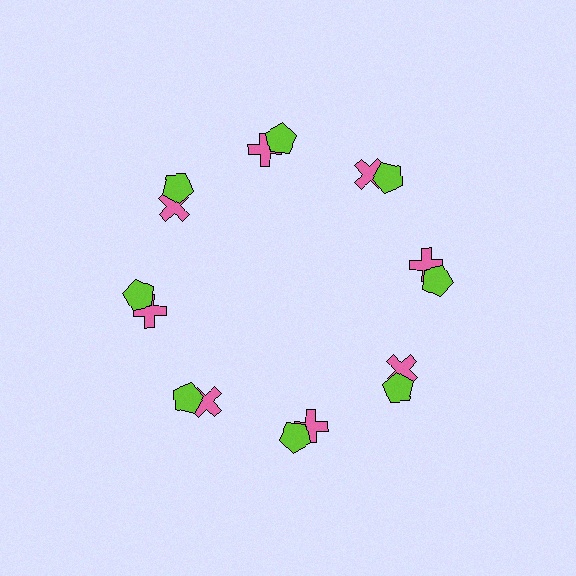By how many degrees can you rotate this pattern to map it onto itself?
The pattern maps onto itself every 45 degrees of rotation.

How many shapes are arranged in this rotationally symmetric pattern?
There are 16 shapes, arranged in 8 groups of 2.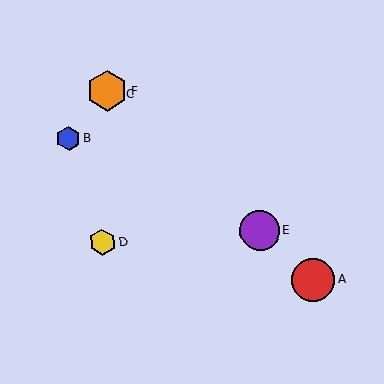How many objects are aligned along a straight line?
4 objects (A, C, E, F) are aligned along a straight line.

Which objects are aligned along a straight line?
Objects A, C, E, F are aligned along a straight line.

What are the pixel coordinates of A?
Object A is at (313, 279).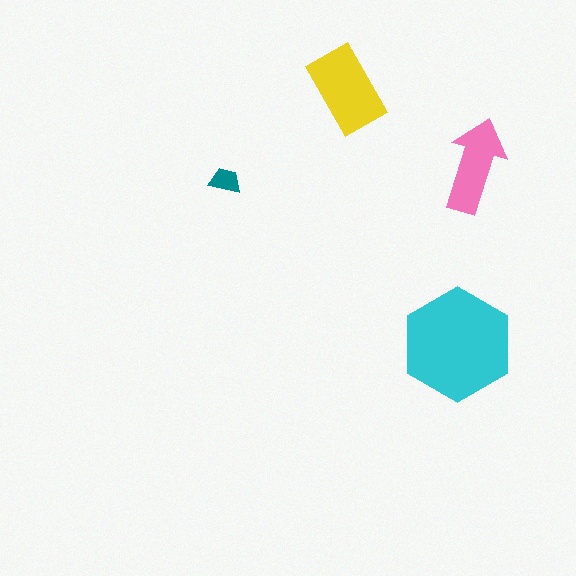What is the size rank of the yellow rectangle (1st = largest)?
2nd.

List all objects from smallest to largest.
The teal trapezoid, the pink arrow, the yellow rectangle, the cyan hexagon.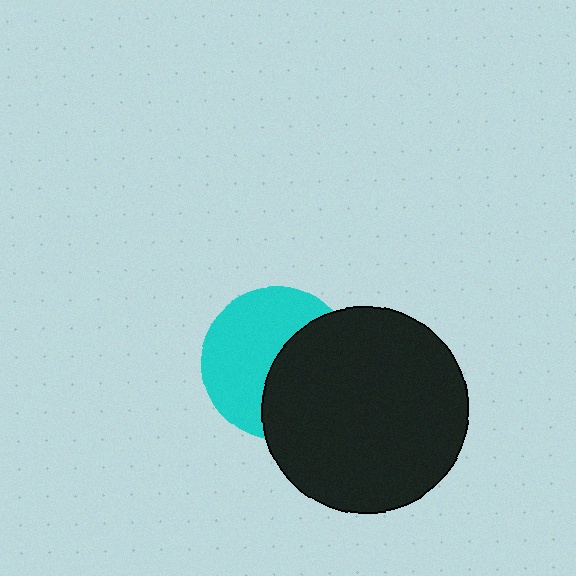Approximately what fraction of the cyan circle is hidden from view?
Roughly 45% of the cyan circle is hidden behind the black circle.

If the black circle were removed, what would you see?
You would see the complete cyan circle.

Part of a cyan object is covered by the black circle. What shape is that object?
It is a circle.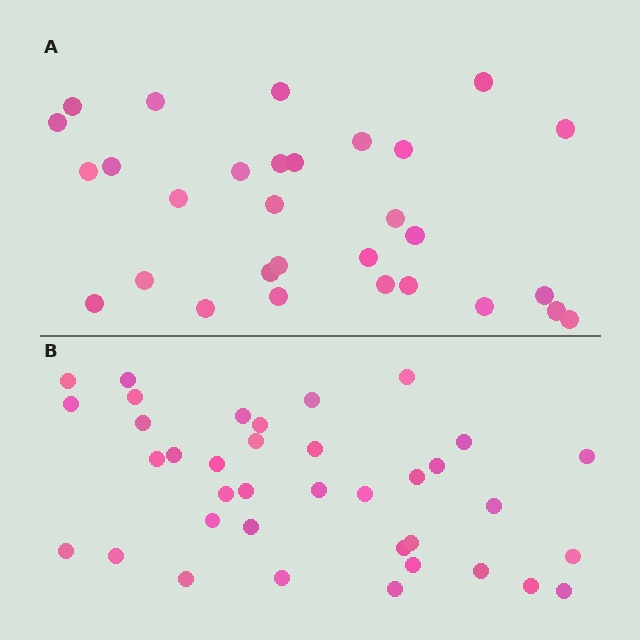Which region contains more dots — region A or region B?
Region B (the bottom region) has more dots.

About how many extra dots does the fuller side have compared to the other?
Region B has roughly 8 or so more dots than region A.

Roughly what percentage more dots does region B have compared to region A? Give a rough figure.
About 25% more.